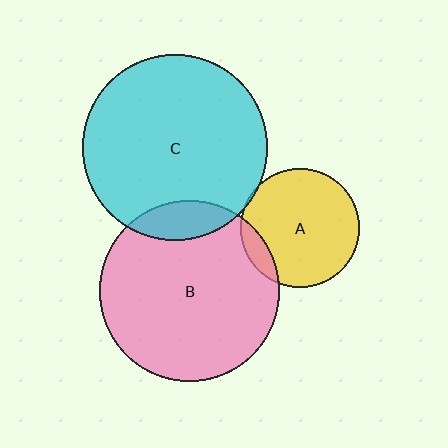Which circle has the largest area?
Circle C (cyan).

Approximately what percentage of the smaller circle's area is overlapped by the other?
Approximately 5%.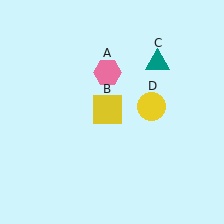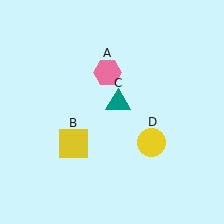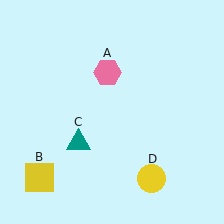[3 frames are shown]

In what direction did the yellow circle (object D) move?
The yellow circle (object D) moved down.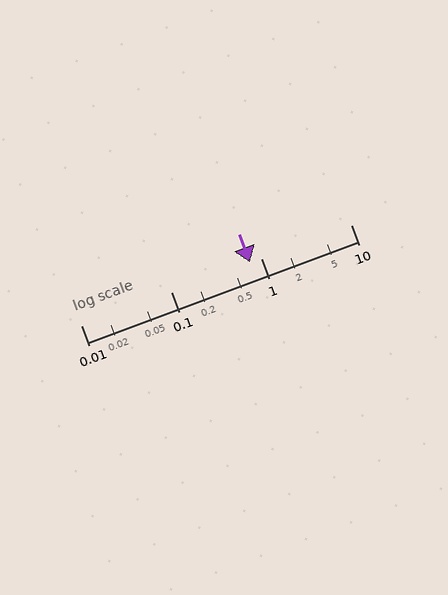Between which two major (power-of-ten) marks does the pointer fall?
The pointer is between 0.1 and 1.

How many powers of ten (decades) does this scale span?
The scale spans 3 decades, from 0.01 to 10.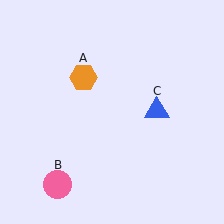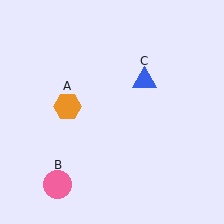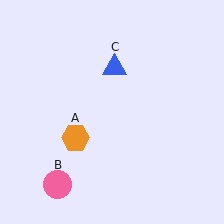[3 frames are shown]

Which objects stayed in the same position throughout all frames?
Pink circle (object B) remained stationary.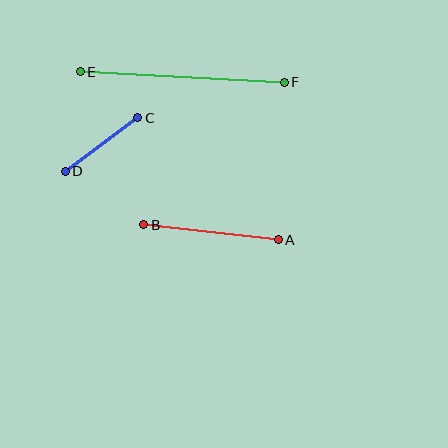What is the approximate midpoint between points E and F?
The midpoint is at approximately (182, 77) pixels.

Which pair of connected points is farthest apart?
Points E and F are farthest apart.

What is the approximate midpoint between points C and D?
The midpoint is at approximately (101, 145) pixels.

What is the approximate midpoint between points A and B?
The midpoint is at approximately (211, 232) pixels.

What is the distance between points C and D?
The distance is approximately 90 pixels.